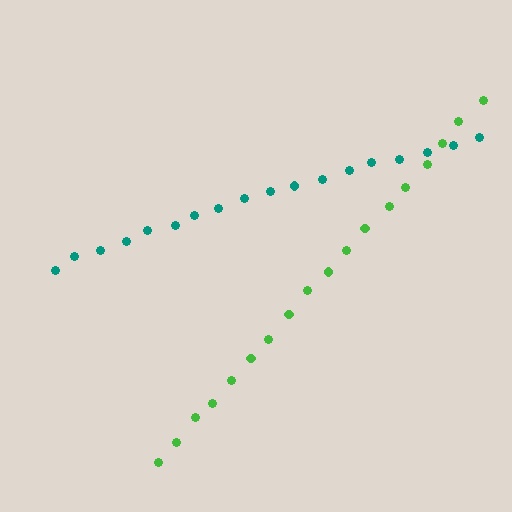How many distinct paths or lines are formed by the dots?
There are 2 distinct paths.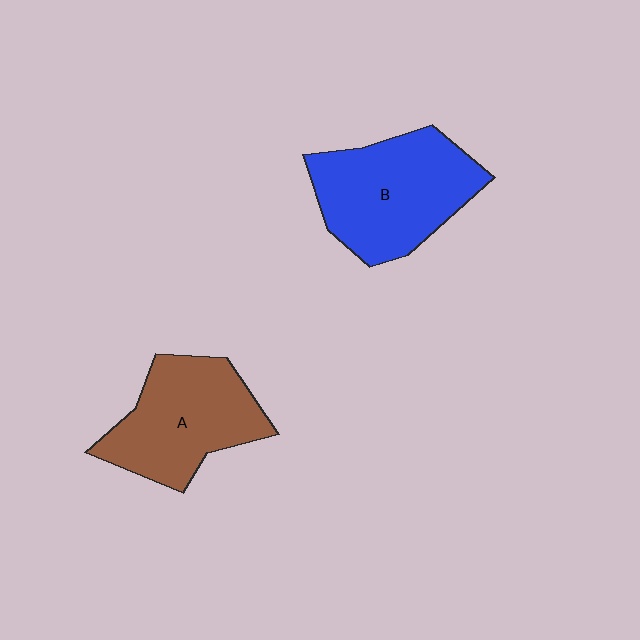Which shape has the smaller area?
Shape A (brown).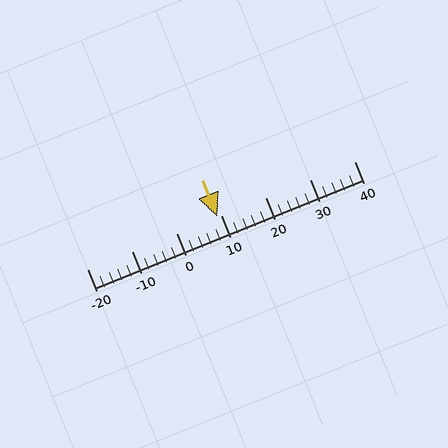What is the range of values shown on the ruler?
The ruler shows values from -20 to 40.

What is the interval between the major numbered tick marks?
The major tick marks are spaced 10 units apart.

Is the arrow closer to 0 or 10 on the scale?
The arrow is closer to 10.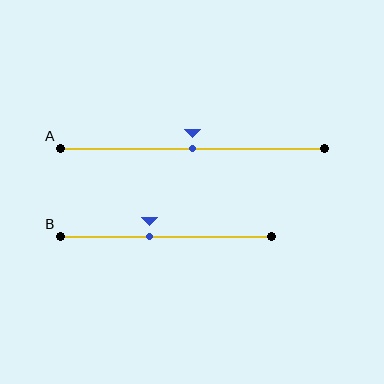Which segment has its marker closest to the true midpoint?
Segment A has its marker closest to the true midpoint.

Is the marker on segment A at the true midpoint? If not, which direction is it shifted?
Yes, the marker on segment A is at the true midpoint.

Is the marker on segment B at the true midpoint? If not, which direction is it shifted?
No, the marker on segment B is shifted to the left by about 7% of the segment length.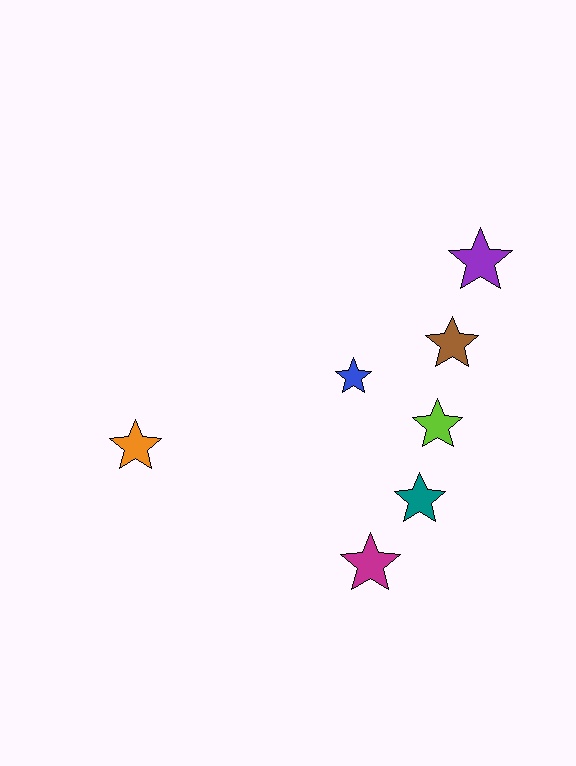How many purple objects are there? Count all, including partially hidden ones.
There is 1 purple object.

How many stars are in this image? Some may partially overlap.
There are 7 stars.